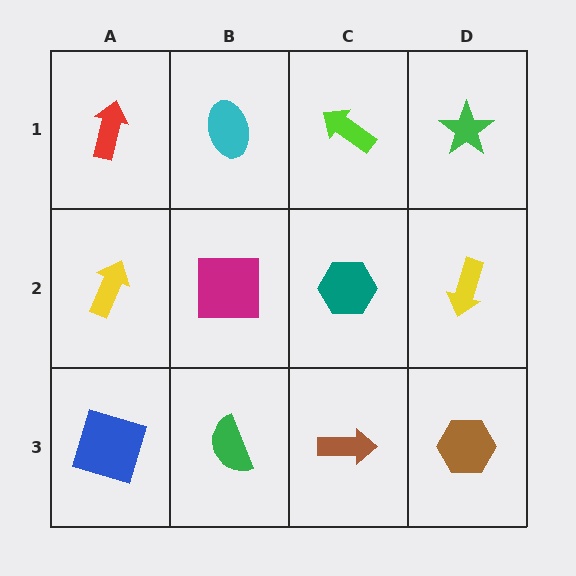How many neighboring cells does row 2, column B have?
4.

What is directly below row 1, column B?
A magenta square.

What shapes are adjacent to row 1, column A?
A yellow arrow (row 2, column A), a cyan ellipse (row 1, column B).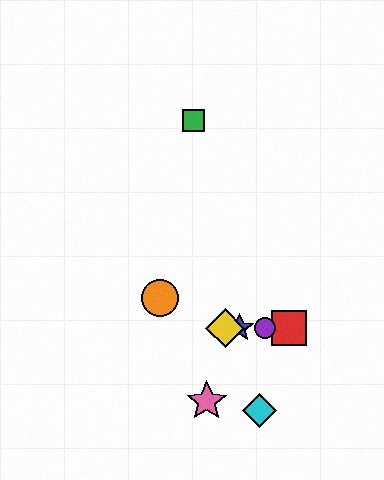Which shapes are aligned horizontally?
The red square, the blue star, the yellow diamond, the purple circle are aligned horizontally.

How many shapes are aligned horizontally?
4 shapes (the red square, the blue star, the yellow diamond, the purple circle) are aligned horizontally.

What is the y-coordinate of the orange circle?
The orange circle is at y≈298.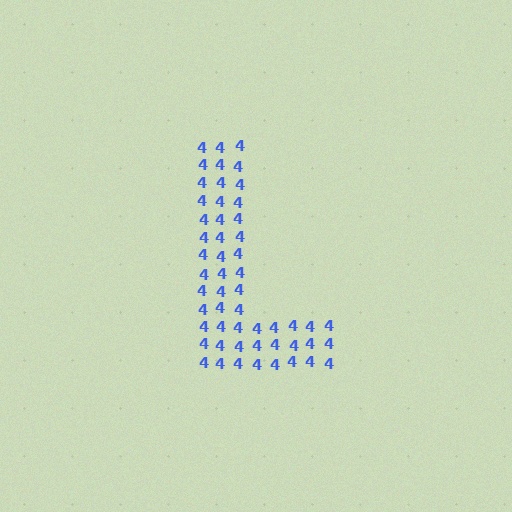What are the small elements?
The small elements are digit 4's.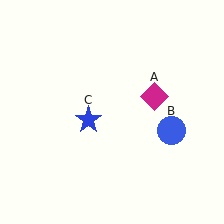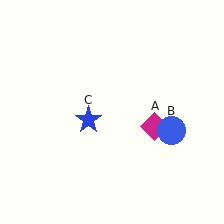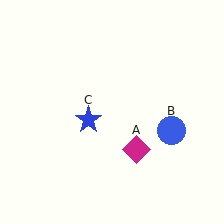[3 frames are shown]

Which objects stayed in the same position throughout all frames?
Blue circle (object B) and blue star (object C) remained stationary.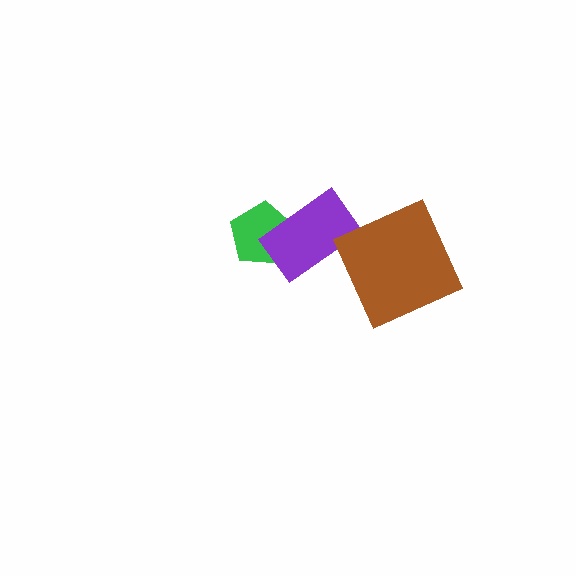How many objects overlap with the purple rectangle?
1 object overlaps with the purple rectangle.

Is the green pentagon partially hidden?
Yes, it is partially covered by another shape.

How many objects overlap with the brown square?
0 objects overlap with the brown square.